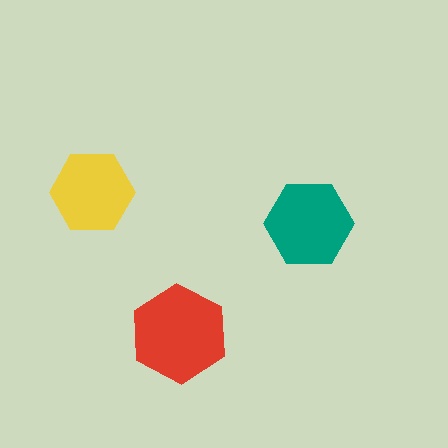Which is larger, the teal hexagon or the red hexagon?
The red one.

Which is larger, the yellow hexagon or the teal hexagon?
The teal one.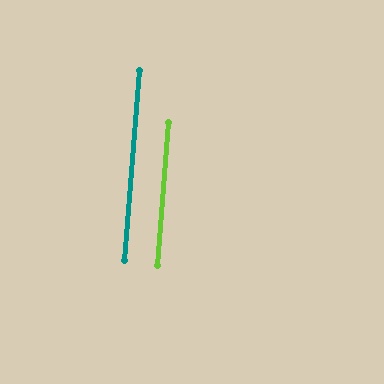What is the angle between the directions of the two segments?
Approximately 0 degrees.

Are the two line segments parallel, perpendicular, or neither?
Parallel — their directions differ by only 0.1°.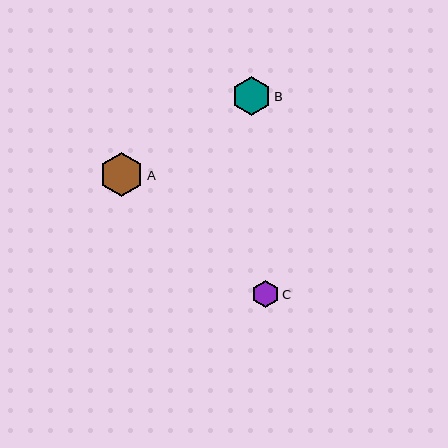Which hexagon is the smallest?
Hexagon C is the smallest with a size of approximately 27 pixels.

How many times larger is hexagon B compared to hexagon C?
Hexagon B is approximately 1.4 times the size of hexagon C.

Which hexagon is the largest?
Hexagon A is the largest with a size of approximately 44 pixels.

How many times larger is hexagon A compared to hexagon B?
Hexagon A is approximately 1.1 times the size of hexagon B.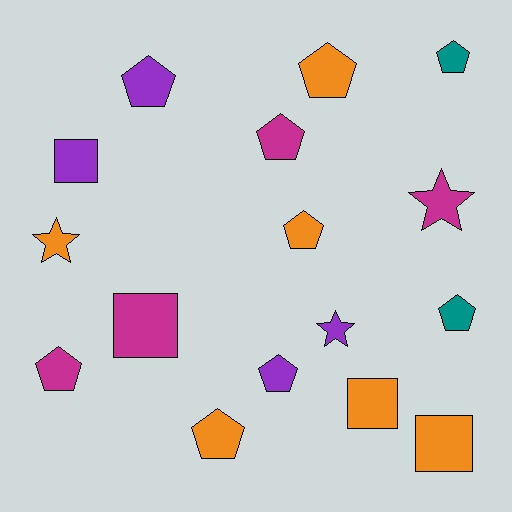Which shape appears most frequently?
Pentagon, with 9 objects.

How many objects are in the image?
There are 16 objects.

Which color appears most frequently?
Orange, with 6 objects.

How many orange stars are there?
There is 1 orange star.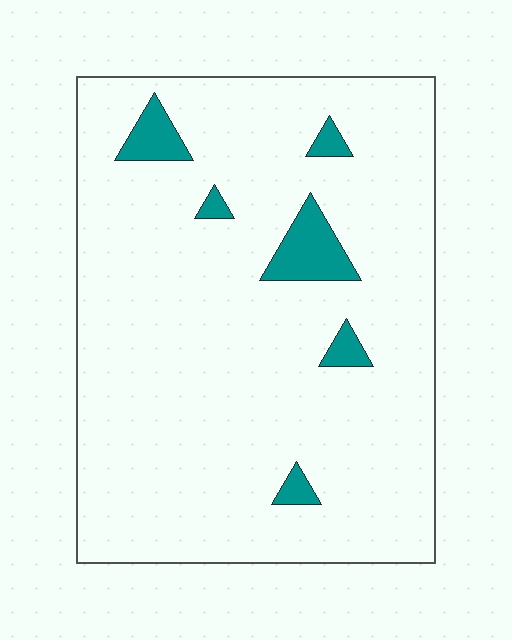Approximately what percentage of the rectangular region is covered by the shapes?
Approximately 5%.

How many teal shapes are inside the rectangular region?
6.